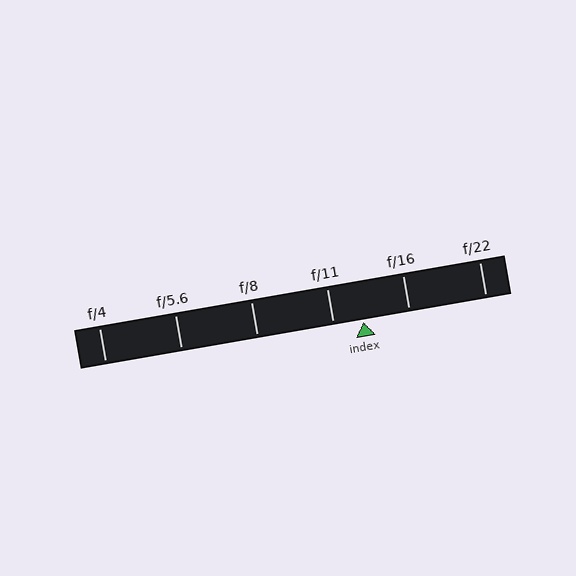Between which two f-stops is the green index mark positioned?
The index mark is between f/11 and f/16.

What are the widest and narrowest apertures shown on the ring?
The widest aperture shown is f/4 and the narrowest is f/22.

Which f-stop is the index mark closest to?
The index mark is closest to f/11.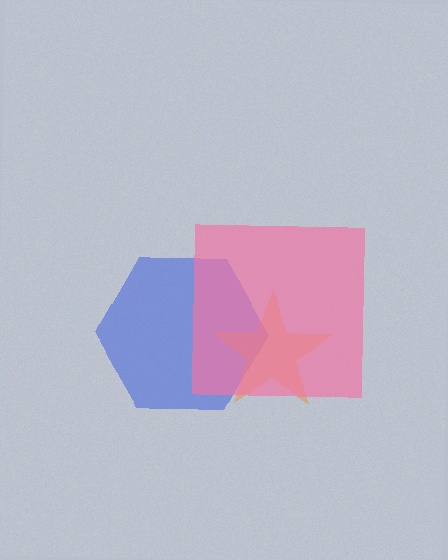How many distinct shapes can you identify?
There are 3 distinct shapes: a blue hexagon, an orange star, a pink square.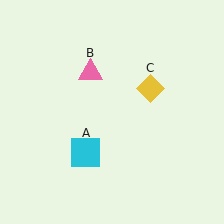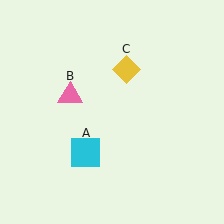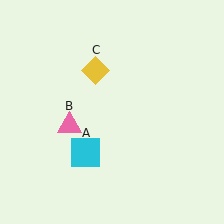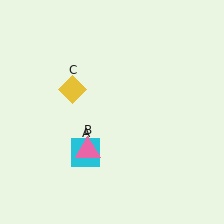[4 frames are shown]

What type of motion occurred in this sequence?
The pink triangle (object B), yellow diamond (object C) rotated counterclockwise around the center of the scene.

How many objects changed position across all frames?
2 objects changed position: pink triangle (object B), yellow diamond (object C).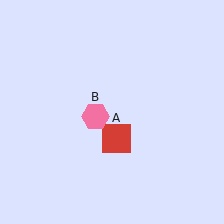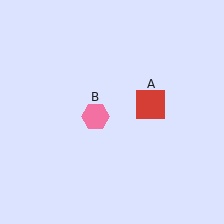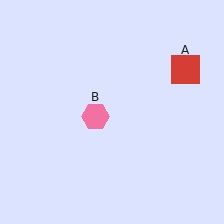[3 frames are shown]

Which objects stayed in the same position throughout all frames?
Pink hexagon (object B) remained stationary.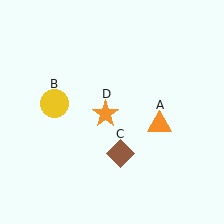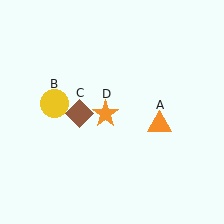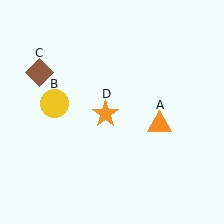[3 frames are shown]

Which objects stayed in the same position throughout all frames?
Orange triangle (object A) and yellow circle (object B) and orange star (object D) remained stationary.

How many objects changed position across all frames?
1 object changed position: brown diamond (object C).